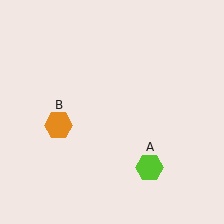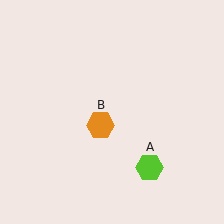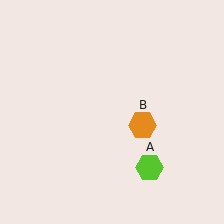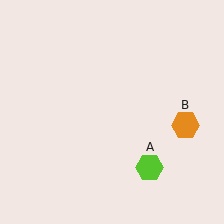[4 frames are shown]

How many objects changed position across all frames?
1 object changed position: orange hexagon (object B).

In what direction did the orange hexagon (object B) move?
The orange hexagon (object B) moved right.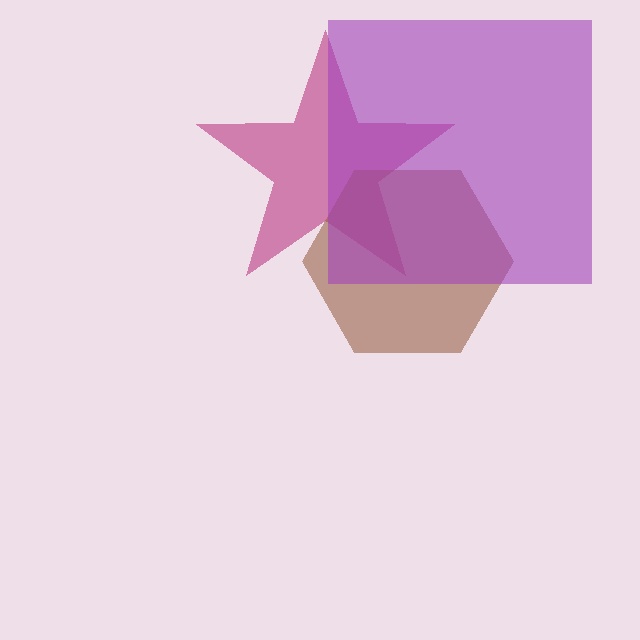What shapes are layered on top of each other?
The layered shapes are: a magenta star, a brown hexagon, a purple square.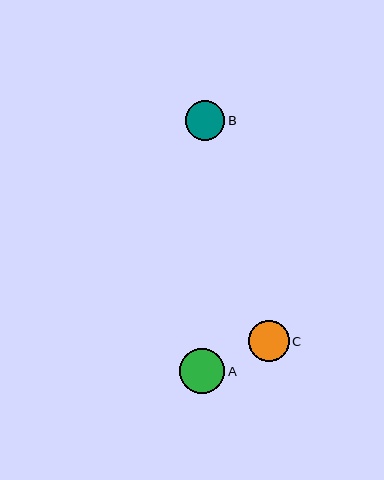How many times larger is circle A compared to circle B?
Circle A is approximately 1.1 times the size of circle B.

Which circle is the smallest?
Circle B is the smallest with a size of approximately 39 pixels.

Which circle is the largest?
Circle A is the largest with a size of approximately 45 pixels.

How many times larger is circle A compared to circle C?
Circle A is approximately 1.1 times the size of circle C.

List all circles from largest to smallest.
From largest to smallest: A, C, B.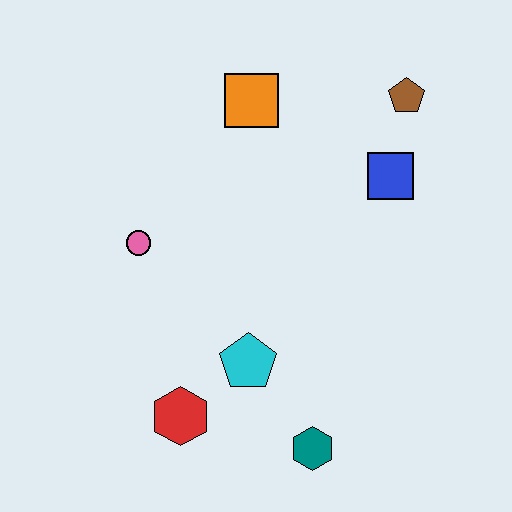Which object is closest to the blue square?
The brown pentagon is closest to the blue square.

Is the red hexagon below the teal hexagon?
No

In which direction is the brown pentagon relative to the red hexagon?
The brown pentagon is above the red hexagon.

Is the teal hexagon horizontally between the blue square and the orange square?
Yes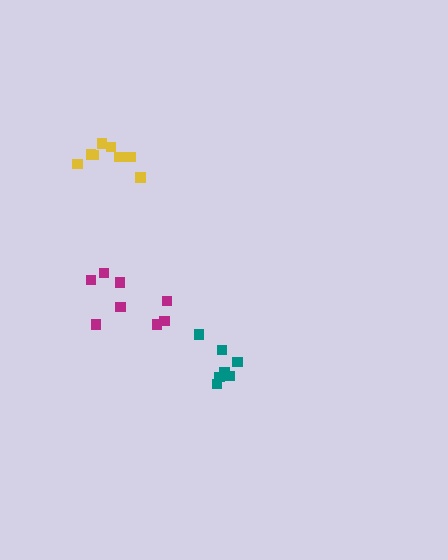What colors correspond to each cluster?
The clusters are colored: teal, yellow, magenta.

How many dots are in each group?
Group 1: 7 dots, Group 2: 9 dots, Group 3: 8 dots (24 total).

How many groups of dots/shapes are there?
There are 3 groups.